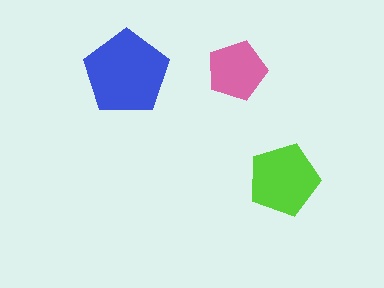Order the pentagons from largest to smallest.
the blue one, the lime one, the pink one.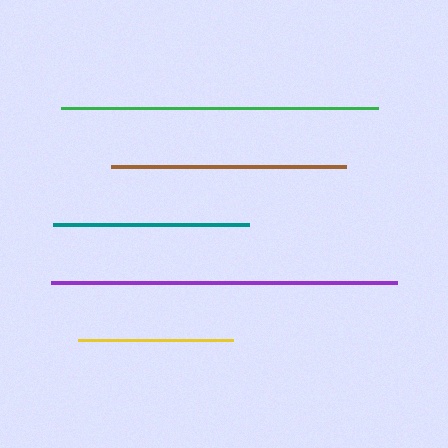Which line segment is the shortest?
The yellow line is the shortest at approximately 155 pixels.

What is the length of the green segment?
The green segment is approximately 317 pixels long.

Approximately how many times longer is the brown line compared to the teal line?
The brown line is approximately 1.2 times the length of the teal line.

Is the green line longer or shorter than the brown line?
The green line is longer than the brown line.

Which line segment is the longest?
The purple line is the longest at approximately 346 pixels.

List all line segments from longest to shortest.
From longest to shortest: purple, green, brown, teal, yellow.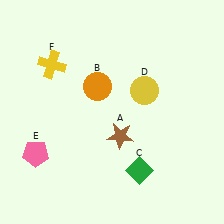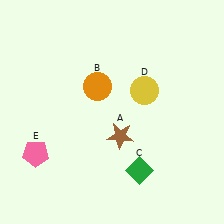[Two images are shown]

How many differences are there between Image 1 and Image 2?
There is 1 difference between the two images.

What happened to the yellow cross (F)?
The yellow cross (F) was removed in Image 2. It was in the top-left area of Image 1.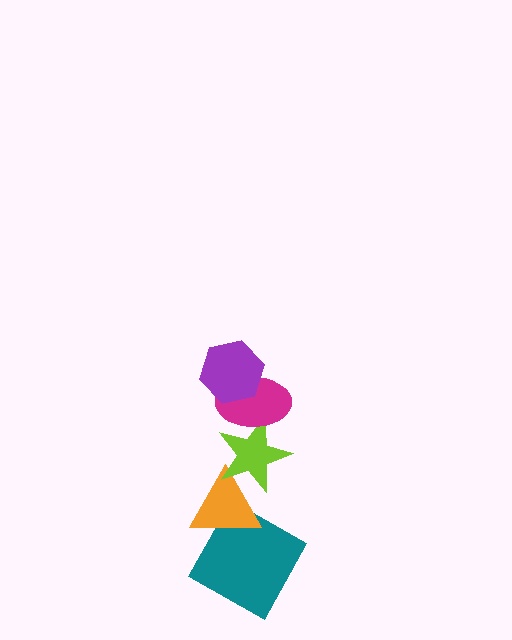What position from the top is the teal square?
The teal square is 5th from the top.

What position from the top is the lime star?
The lime star is 3rd from the top.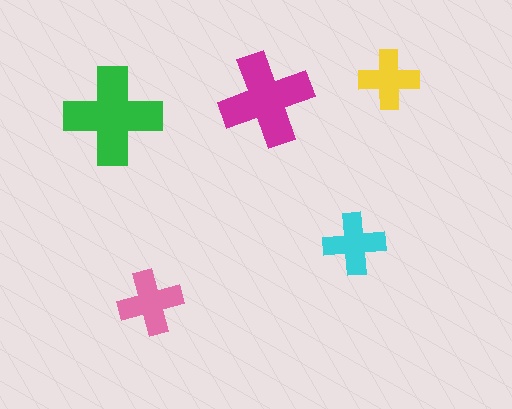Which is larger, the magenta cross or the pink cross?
The magenta one.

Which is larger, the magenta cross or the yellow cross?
The magenta one.